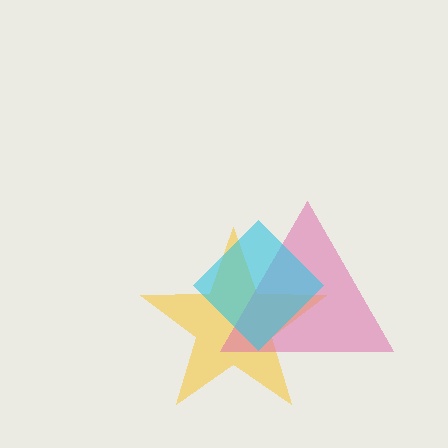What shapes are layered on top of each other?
The layered shapes are: a yellow star, a pink triangle, a cyan diamond.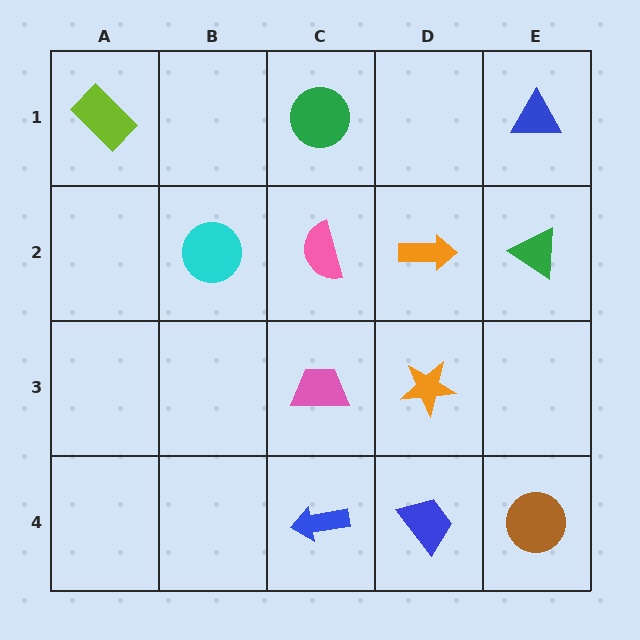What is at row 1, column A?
A lime rectangle.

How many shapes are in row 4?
3 shapes.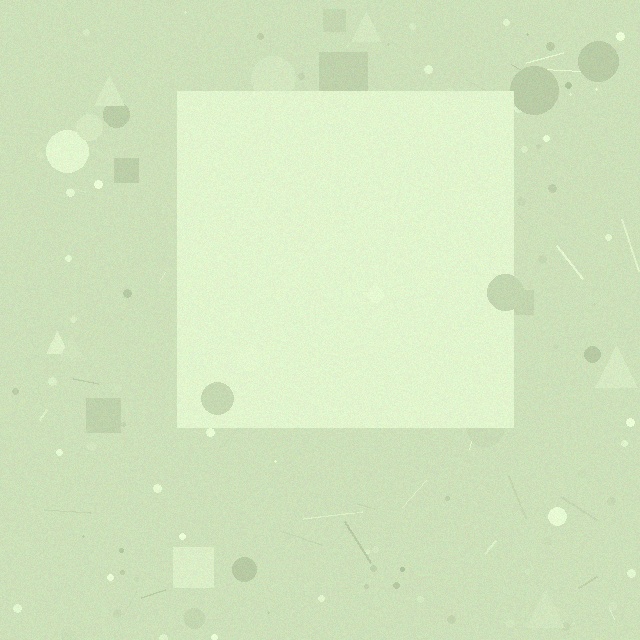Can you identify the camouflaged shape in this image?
The camouflaged shape is a square.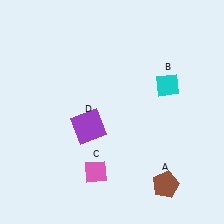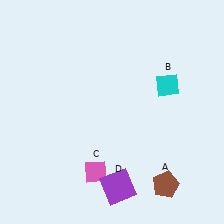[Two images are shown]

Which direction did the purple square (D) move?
The purple square (D) moved down.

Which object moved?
The purple square (D) moved down.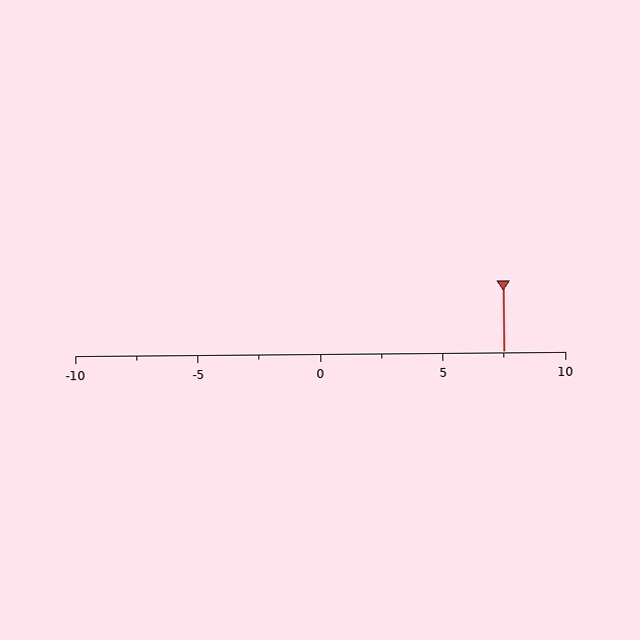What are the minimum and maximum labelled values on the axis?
The axis runs from -10 to 10.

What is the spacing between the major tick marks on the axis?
The major ticks are spaced 5 apart.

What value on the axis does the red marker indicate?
The marker indicates approximately 7.5.